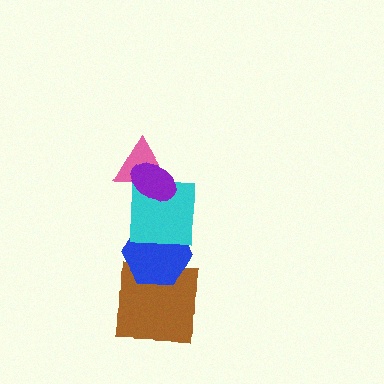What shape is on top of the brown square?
The blue hexagon is on top of the brown square.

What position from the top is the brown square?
The brown square is 5th from the top.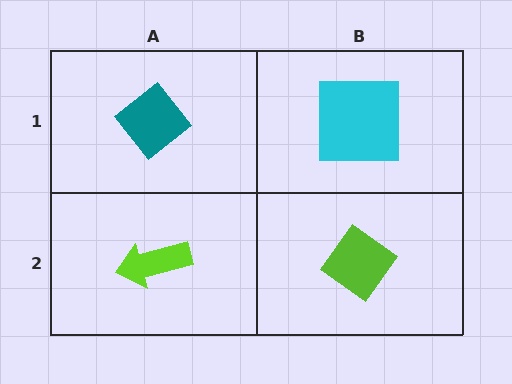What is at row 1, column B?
A cyan square.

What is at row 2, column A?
A lime arrow.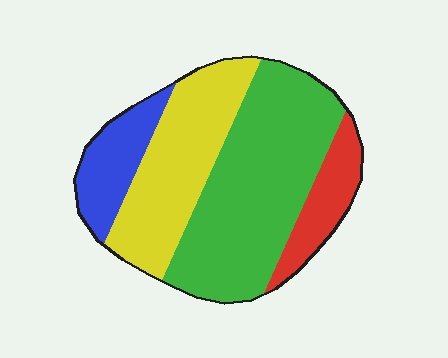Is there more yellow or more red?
Yellow.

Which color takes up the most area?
Green, at roughly 45%.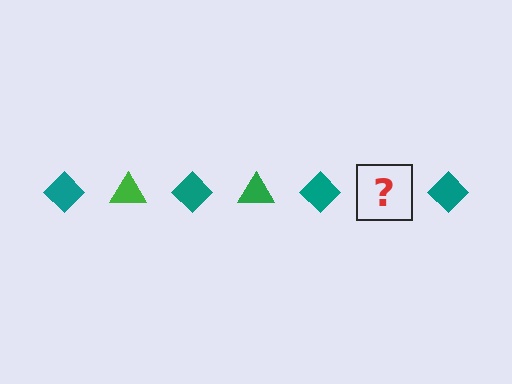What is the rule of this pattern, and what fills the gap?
The rule is that the pattern alternates between teal diamond and green triangle. The gap should be filled with a green triangle.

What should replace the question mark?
The question mark should be replaced with a green triangle.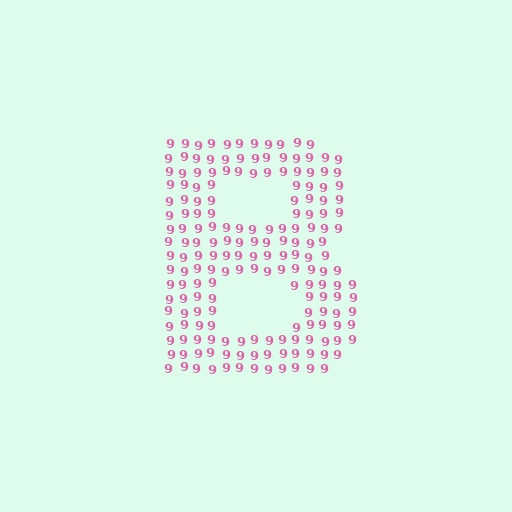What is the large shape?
The large shape is the letter B.